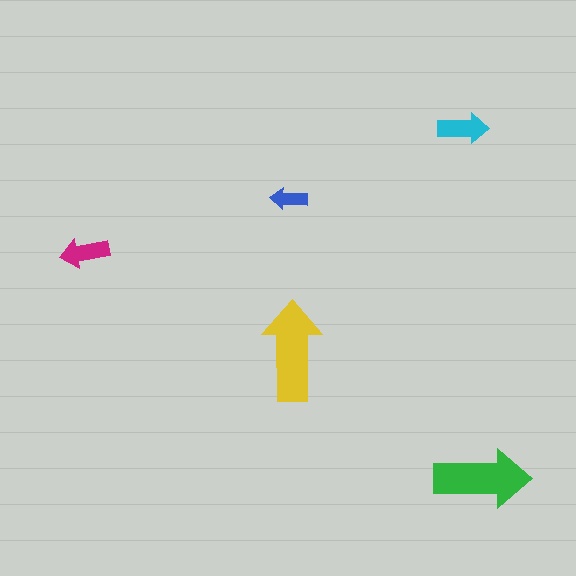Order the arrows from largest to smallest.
the yellow one, the green one, the cyan one, the magenta one, the blue one.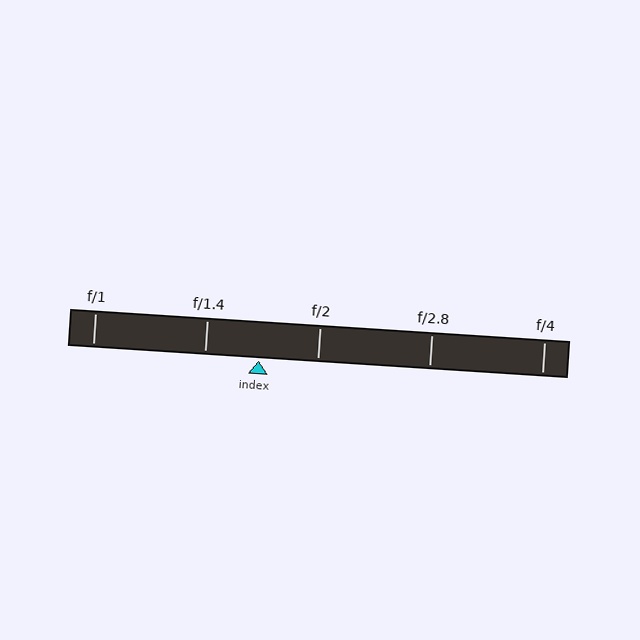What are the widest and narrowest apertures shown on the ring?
The widest aperture shown is f/1 and the narrowest is f/4.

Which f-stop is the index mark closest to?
The index mark is closest to f/1.4.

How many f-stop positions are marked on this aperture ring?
There are 5 f-stop positions marked.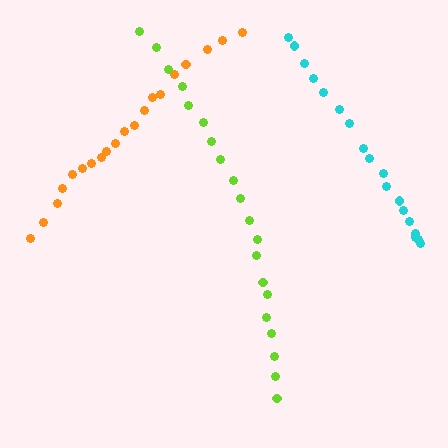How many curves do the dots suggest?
There are 3 distinct paths.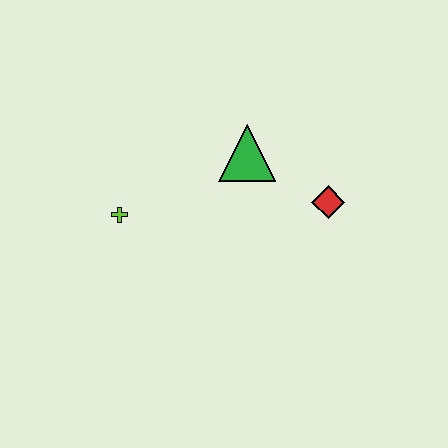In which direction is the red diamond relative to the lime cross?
The red diamond is to the right of the lime cross.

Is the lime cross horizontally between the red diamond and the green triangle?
No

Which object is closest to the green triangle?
The red diamond is closest to the green triangle.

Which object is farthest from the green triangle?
The lime cross is farthest from the green triangle.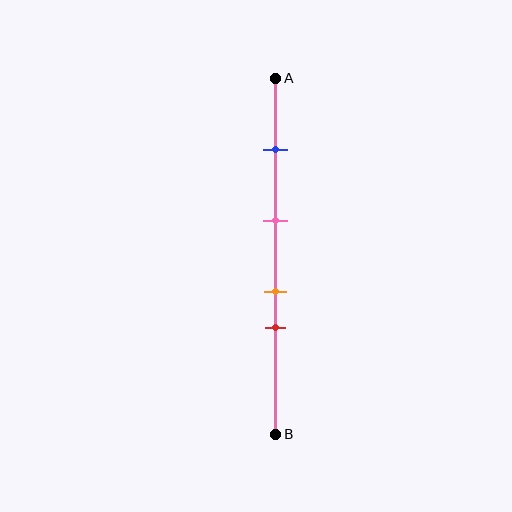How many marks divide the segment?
There are 4 marks dividing the segment.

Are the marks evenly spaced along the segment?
No, the marks are not evenly spaced.